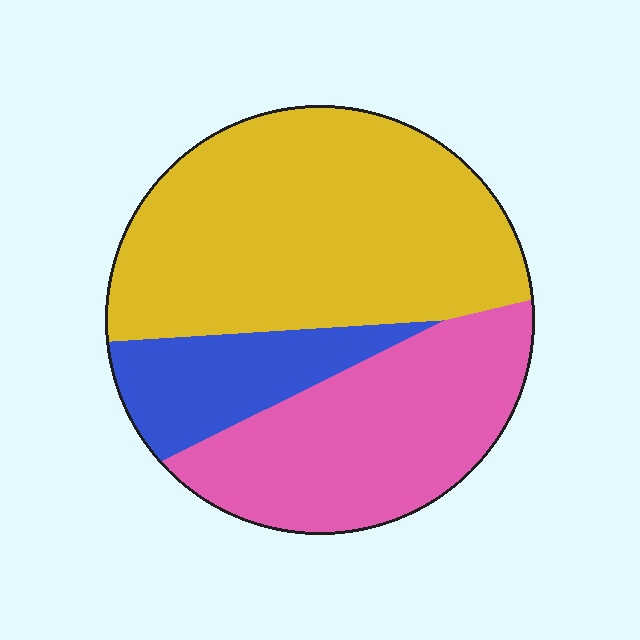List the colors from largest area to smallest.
From largest to smallest: yellow, pink, blue.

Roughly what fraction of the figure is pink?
Pink takes up about one third (1/3) of the figure.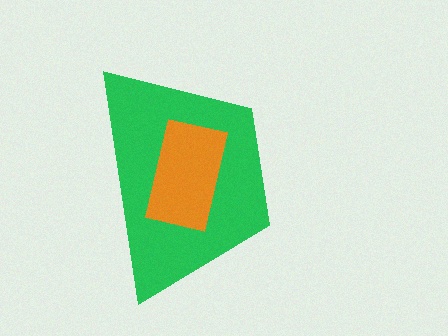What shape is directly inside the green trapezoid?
The orange rectangle.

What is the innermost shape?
The orange rectangle.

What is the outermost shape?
The green trapezoid.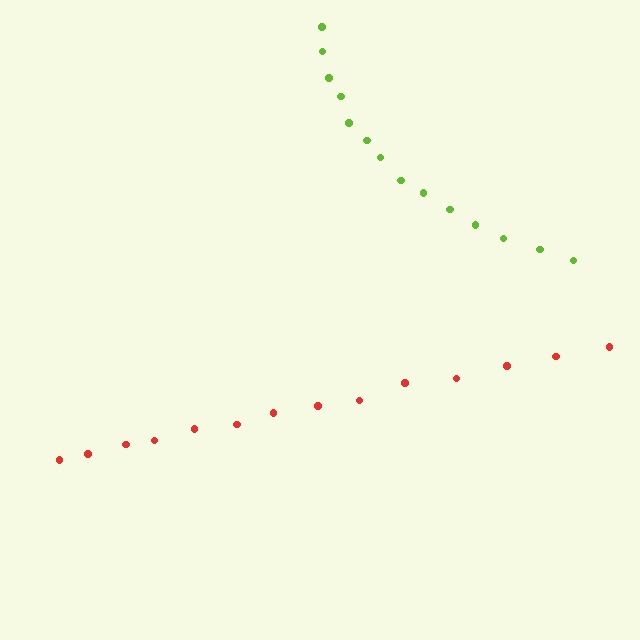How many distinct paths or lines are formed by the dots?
There are 2 distinct paths.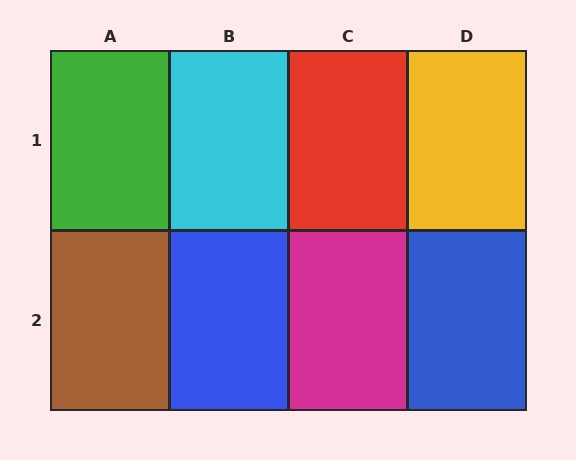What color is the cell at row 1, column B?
Cyan.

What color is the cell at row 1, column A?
Green.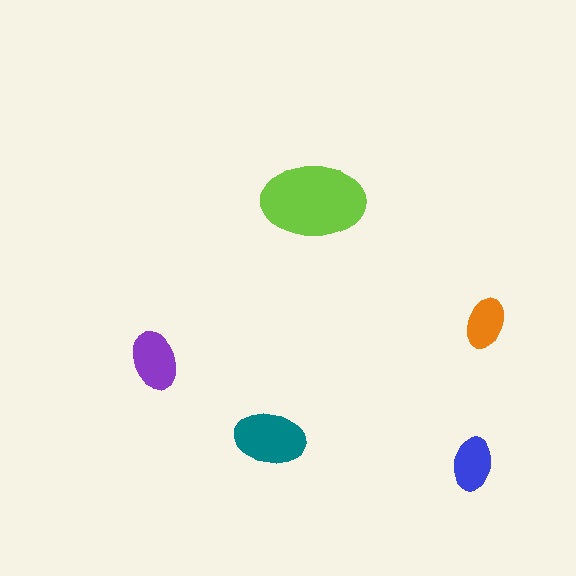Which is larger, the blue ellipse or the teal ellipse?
The teal one.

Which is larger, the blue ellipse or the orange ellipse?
The blue one.